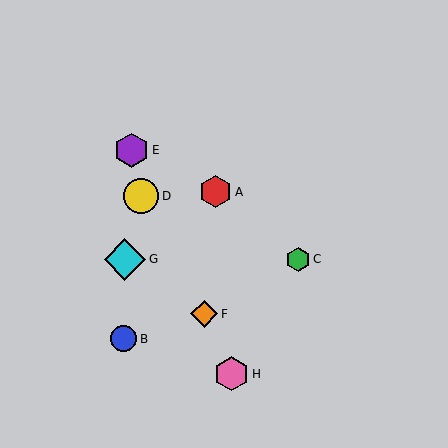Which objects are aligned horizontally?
Objects C, G are aligned horizontally.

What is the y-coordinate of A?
Object A is at y≈192.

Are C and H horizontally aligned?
No, C is at y≈259 and H is at y≈374.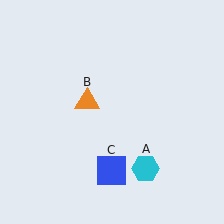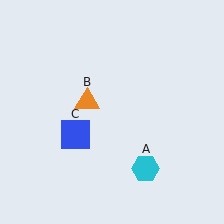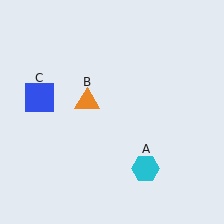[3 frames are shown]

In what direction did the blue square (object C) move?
The blue square (object C) moved up and to the left.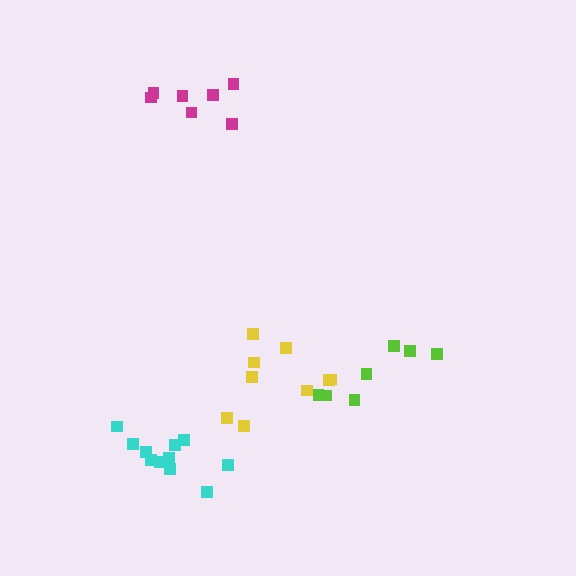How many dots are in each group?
Group 1: 7 dots, Group 2: 11 dots, Group 3: 7 dots, Group 4: 9 dots (34 total).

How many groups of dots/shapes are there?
There are 4 groups.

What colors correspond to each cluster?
The clusters are colored: magenta, cyan, lime, yellow.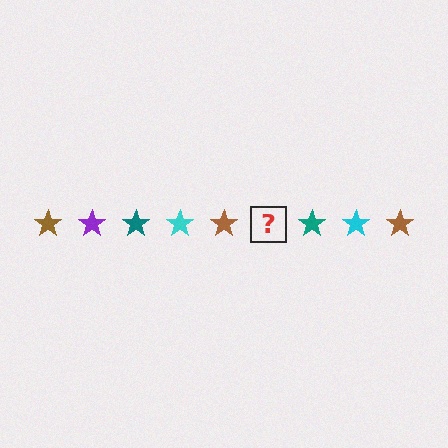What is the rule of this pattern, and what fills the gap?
The rule is that the pattern cycles through brown, purple, teal, cyan stars. The gap should be filled with a purple star.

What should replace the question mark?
The question mark should be replaced with a purple star.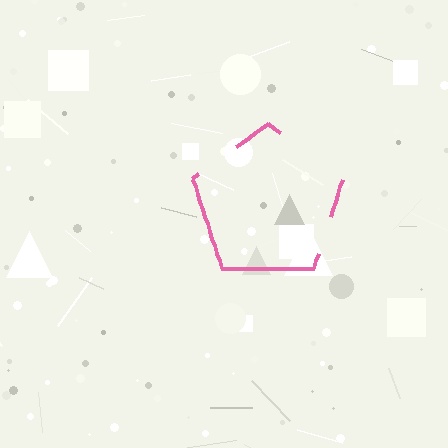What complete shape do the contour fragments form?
The contour fragments form a pentagon.